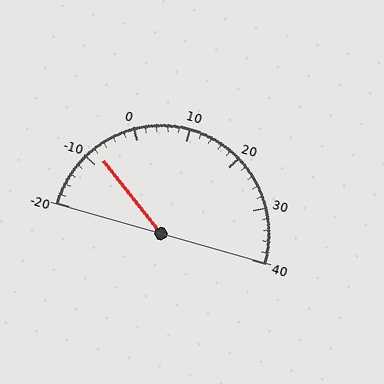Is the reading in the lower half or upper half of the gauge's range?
The reading is in the lower half of the range (-20 to 40).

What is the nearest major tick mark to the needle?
The nearest major tick mark is -10.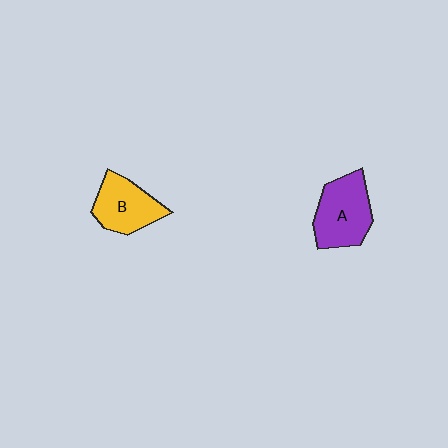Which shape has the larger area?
Shape A (purple).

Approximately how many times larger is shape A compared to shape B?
Approximately 1.2 times.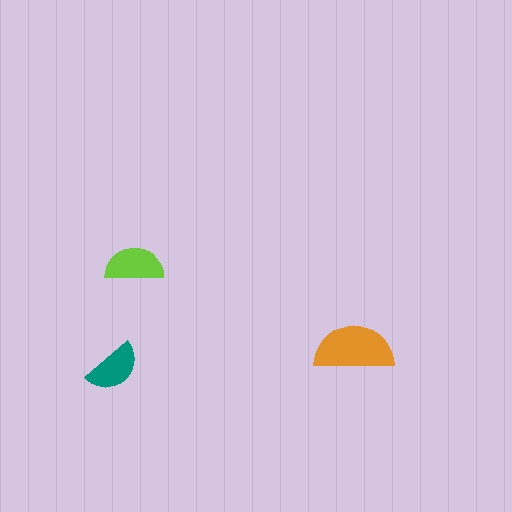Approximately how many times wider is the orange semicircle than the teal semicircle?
About 1.5 times wider.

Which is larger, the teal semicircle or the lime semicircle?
The lime one.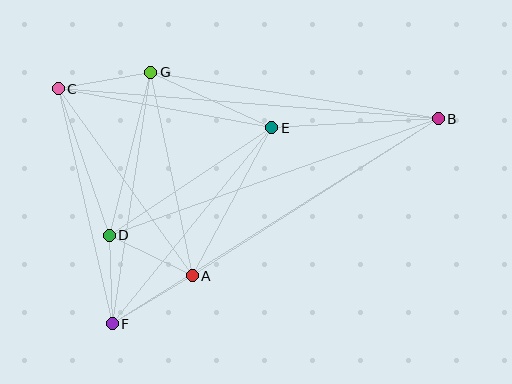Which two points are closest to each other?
Points D and F are closest to each other.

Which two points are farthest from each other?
Points B and F are farthest from each other.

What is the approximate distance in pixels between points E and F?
The distance between E and F is approximately 253 pixels.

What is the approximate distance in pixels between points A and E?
The distance between A and E is approximately 168 pixels.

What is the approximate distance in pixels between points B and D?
The distance between B and D is approximately 349 pixels.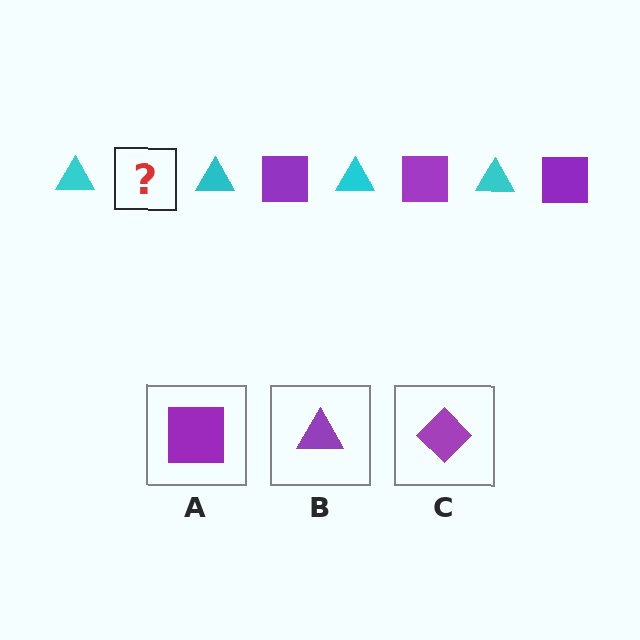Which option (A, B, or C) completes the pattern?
A.